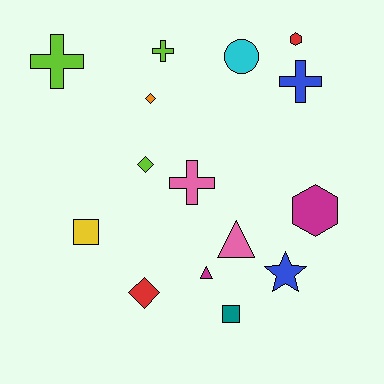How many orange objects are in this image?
There is 1 orange object.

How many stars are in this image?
There is 1 star.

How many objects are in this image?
There are 15 objects.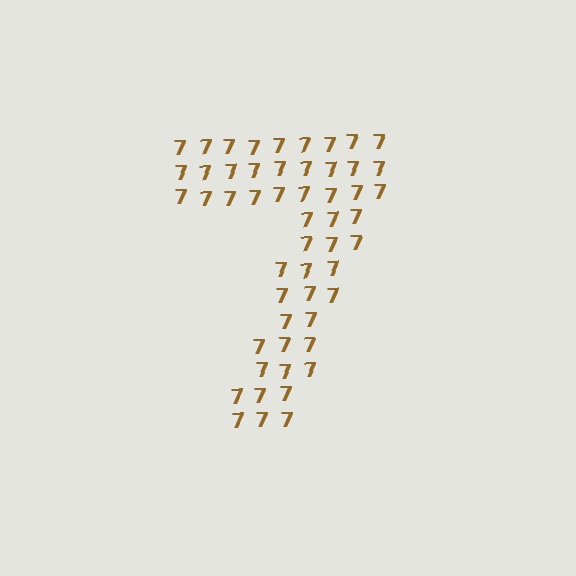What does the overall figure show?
The overall figure shows the digit 7.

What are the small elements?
The small elements are digit 7's.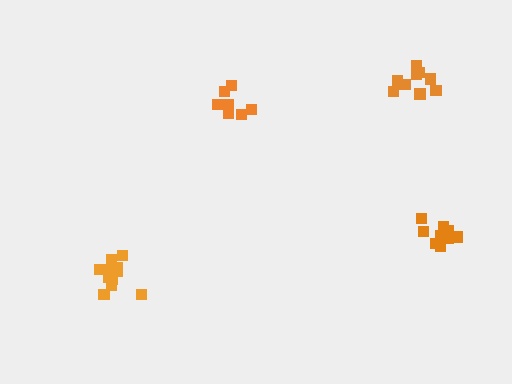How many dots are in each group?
Group 1: 9 dots, Group 2: 10 dots, Group 3: 7 dots, Group 4: 12 dots (38 total).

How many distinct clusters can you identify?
There are 4 distinct clusters.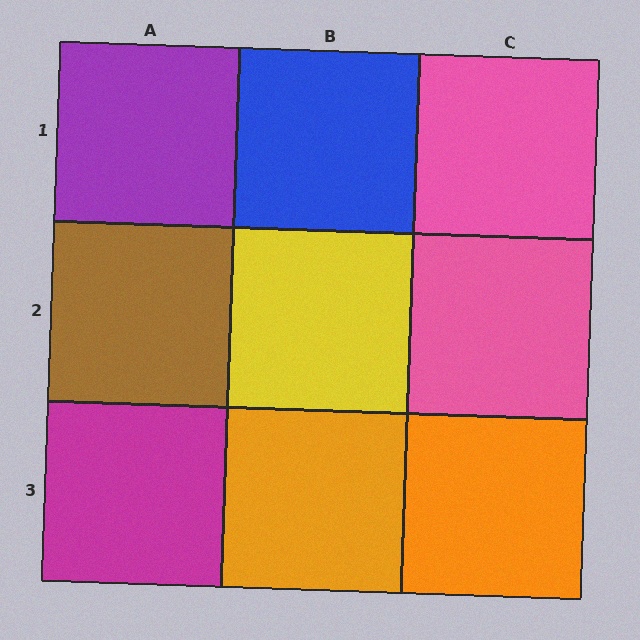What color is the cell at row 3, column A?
Magenta.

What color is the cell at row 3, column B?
Orange.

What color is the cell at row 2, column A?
Brown.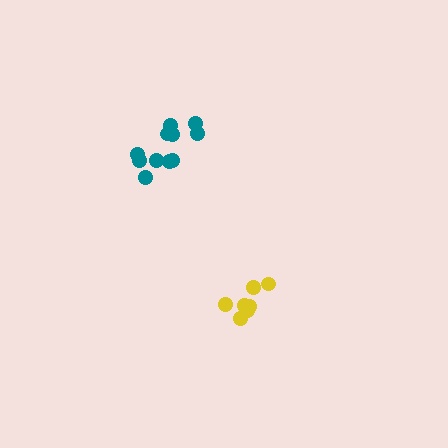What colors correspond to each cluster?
The clusters are colored: teal, yellow.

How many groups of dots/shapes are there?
There are 2 groups.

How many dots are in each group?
Group 1: 11 dots, Group 2: 7 dots (18 total).